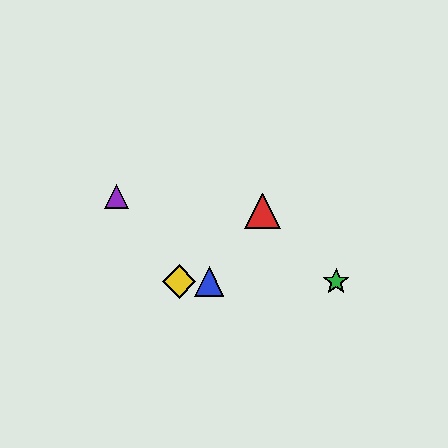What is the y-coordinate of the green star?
The green star is at y≈282.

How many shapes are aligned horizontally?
3 shapes (the blue triangle, the green star, the yellow diamond) are aligned horizontally.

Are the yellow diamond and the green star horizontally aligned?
Yes, both are at y≈282.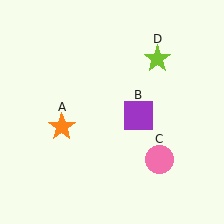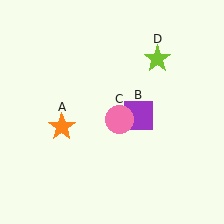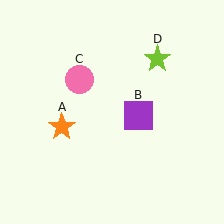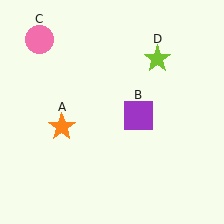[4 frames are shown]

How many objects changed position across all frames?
1 object changed position: pink circle (object C).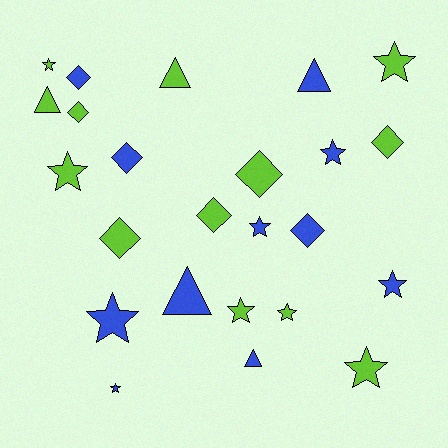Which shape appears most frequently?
Star, with 11 objects.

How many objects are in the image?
There are 24 objects.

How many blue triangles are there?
There are 3 blue triangles.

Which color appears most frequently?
Lime, with 13 objects.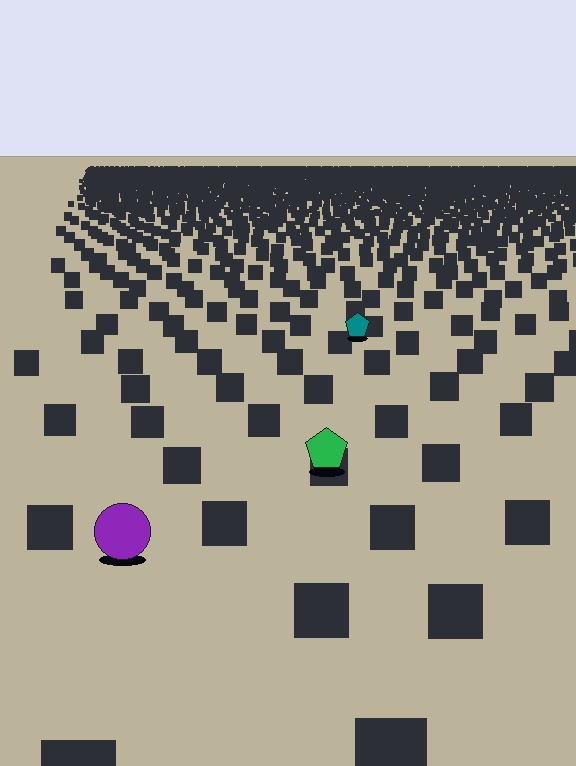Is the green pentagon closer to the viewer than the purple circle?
No. The purple circle is closer — you can tell from the texture gradient: the ground texture is coarser near it.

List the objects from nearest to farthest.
From nearest to farthest: the purple circle, the green pentagon, the teal pentagon.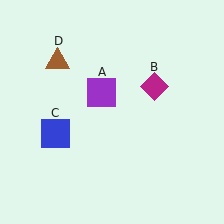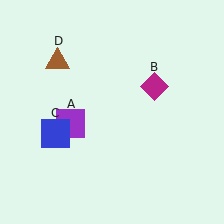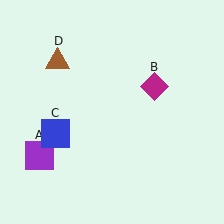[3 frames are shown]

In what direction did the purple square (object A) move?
The purple square (object A) moved down and to the left.